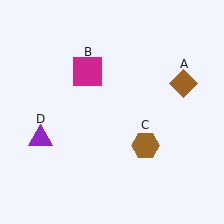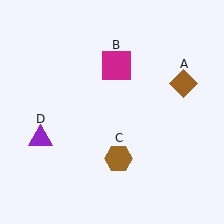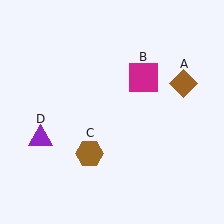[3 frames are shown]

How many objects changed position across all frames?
2 objects changed position: magenta square (object B), brown hexagon (object C).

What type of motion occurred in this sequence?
The magenta square (object B), brown hexagon (object C) rotated clockwise around the center of the scene.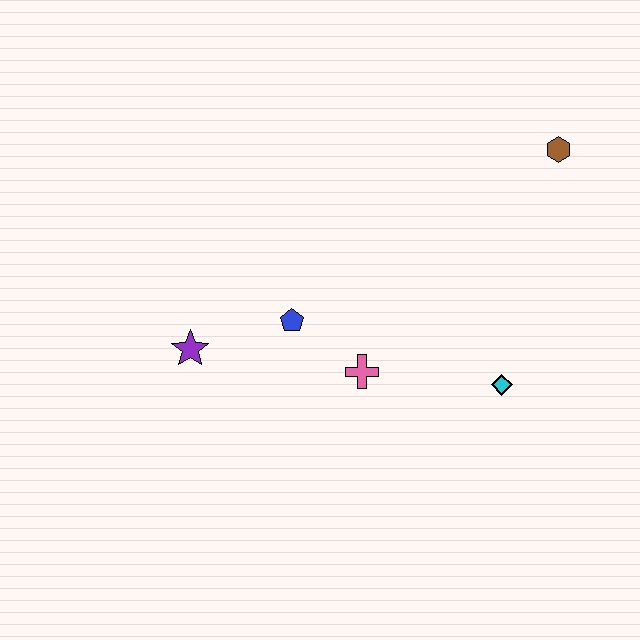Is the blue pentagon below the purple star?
No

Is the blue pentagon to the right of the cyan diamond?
No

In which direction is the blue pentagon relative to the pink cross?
The blue pentagon is to the left of the pink cross.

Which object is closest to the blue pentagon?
The pink cross is closest to the blue pentagon.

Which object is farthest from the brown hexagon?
The purple star is farthest from the brown hexagon.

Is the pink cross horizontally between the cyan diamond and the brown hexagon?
No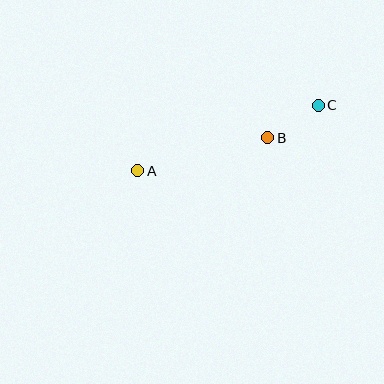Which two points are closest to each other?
Points B and C are closest to each other.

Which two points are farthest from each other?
Points A and C are farthest from each other.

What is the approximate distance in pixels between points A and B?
The distance between A and B is approximately 134 pixels.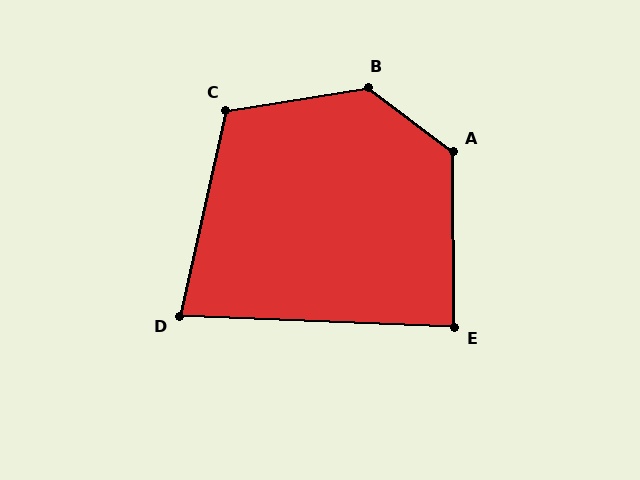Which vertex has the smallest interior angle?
D, at approximately 80 degrees.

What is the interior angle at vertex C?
Approximately 112 degrees (obtuse).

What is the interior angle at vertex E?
Approximately 87 degrees (approximately right).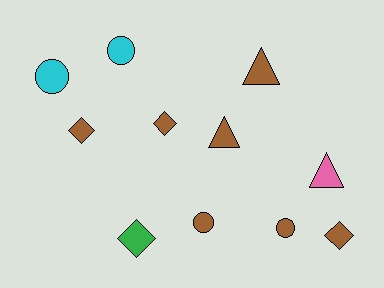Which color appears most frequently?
Brown, with 7 objects.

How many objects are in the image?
There are 11 objects.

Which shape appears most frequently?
Diamond, with 4 objects.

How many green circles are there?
There are no green circles.